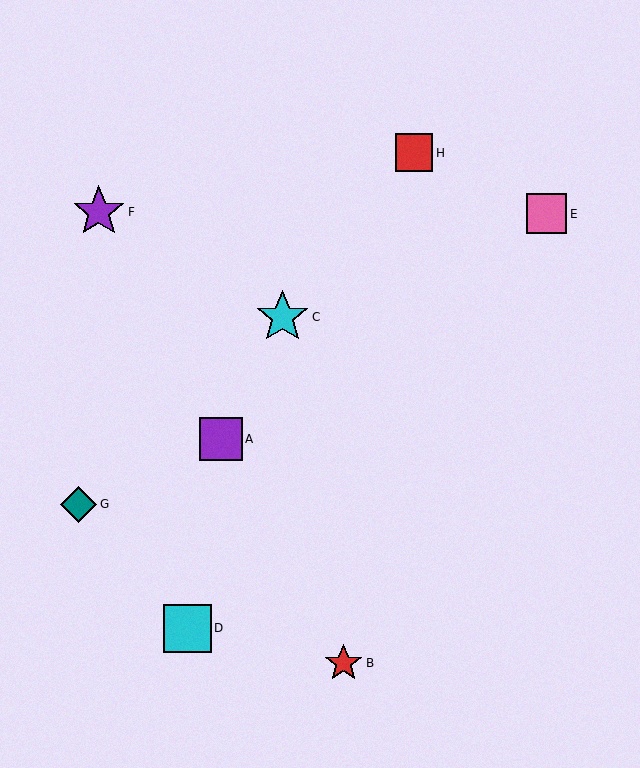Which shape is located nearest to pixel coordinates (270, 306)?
The cyan star (labeled C) at (283, 317) is nearest to that location.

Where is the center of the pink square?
The center of the pink square is at (546, 214).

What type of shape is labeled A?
Shape A is a purple square.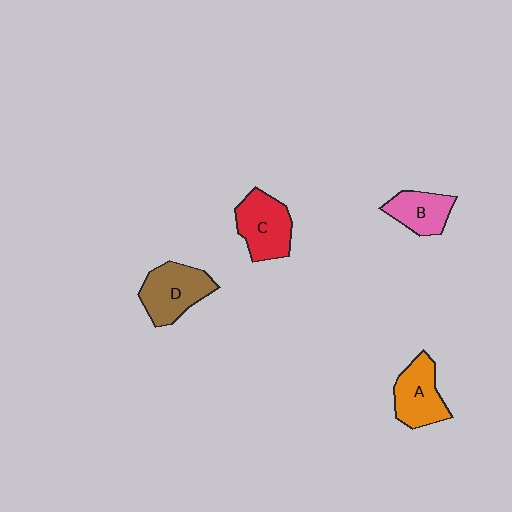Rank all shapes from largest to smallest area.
From largest to smallest: D (brown), C (red), A (orange), B (pink).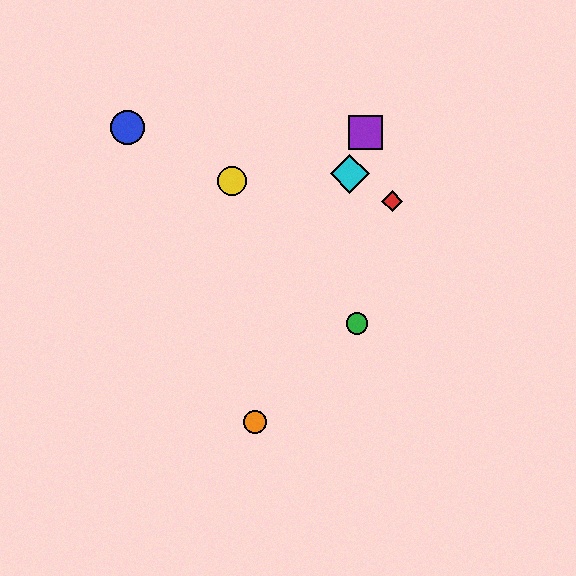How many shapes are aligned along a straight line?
3 shapes (the purple square, the orange circle, the cyan diamond) are aligned along a straight line.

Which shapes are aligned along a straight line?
The purple square, the orange circle, the cyan diamond are aligned along a straight line.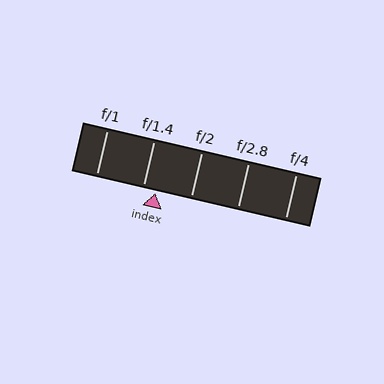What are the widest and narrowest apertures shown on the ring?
The widest aperture shown is f/1 and the narrowest is f/4.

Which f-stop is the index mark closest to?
The index mark is closest to f/1.4.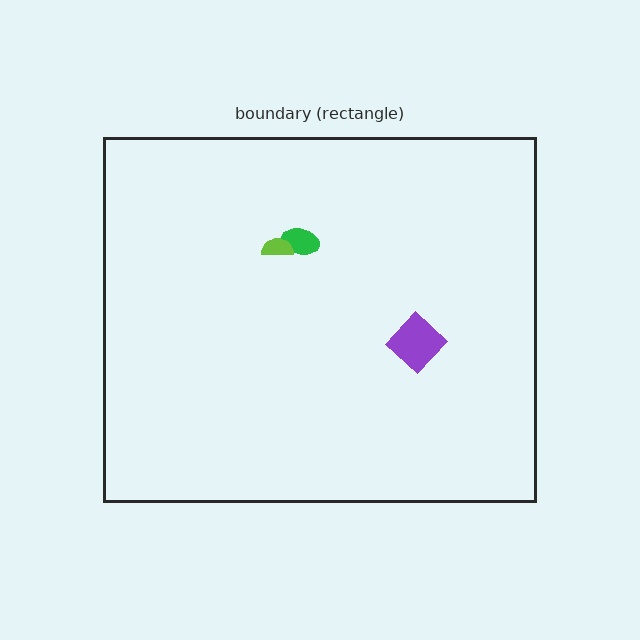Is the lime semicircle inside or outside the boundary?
Inside.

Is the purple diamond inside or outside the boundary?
Inside.